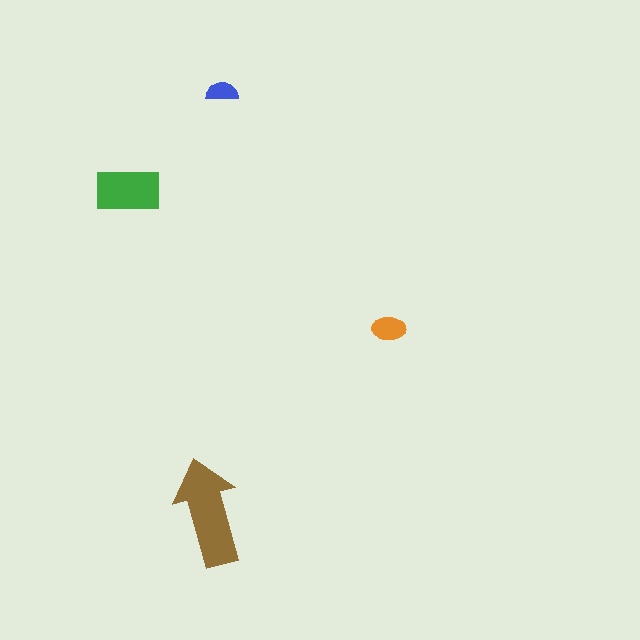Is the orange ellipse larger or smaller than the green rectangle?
Smaller.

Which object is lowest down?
The brown arrow is bottommost.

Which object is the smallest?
The blue semicircle.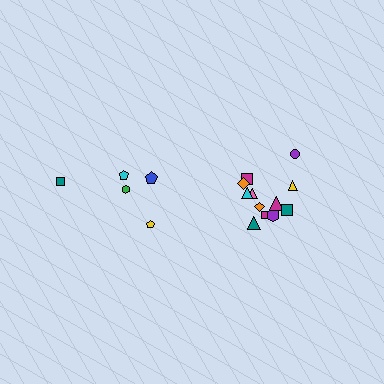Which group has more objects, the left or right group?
The right group.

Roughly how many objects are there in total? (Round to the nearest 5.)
Roughly 15 objects in total.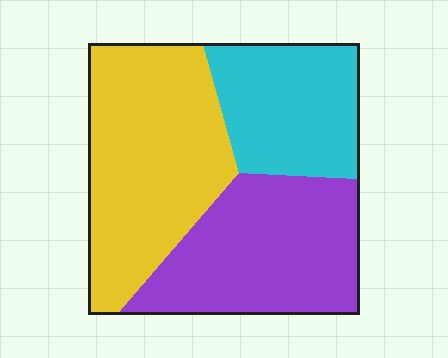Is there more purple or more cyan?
Purple.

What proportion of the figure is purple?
Purple covers around 35% of the figure.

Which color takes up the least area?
Cyan, at roughly 25%.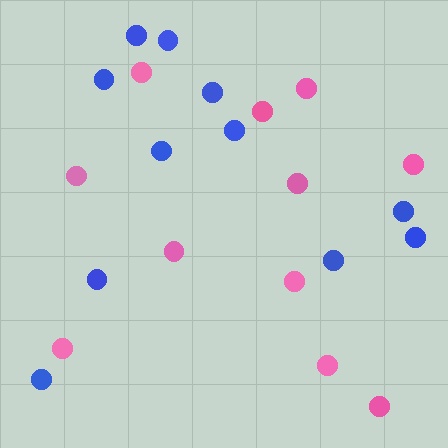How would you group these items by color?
There are 2 groups: one group of pink circles (11) and one group of blue circles (11).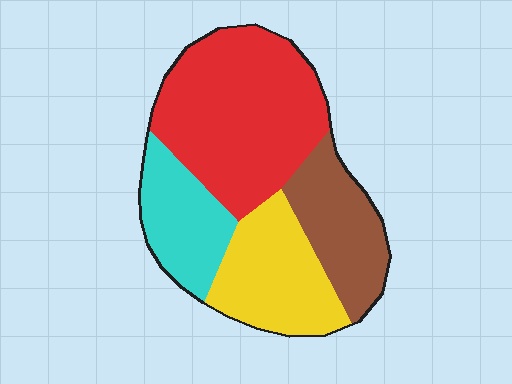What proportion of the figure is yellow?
Yellow covers around 20% of the figure.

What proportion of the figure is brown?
Brown takes up less than a quarter of the figure.